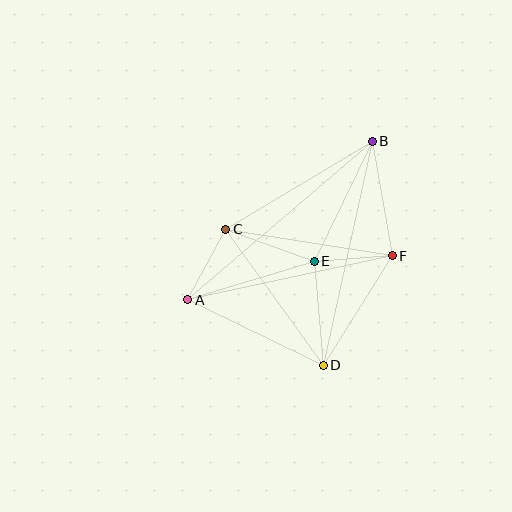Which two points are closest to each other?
Points E and F are closest to each other.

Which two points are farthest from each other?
Points A and B are farthest from each other.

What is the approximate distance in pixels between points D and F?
The distance between D and F is approximately 129 pixels.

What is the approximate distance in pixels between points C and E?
The distance between C and E is approximately 94 pixels.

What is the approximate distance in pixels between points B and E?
The distance between B and E is approximately 133 pixels.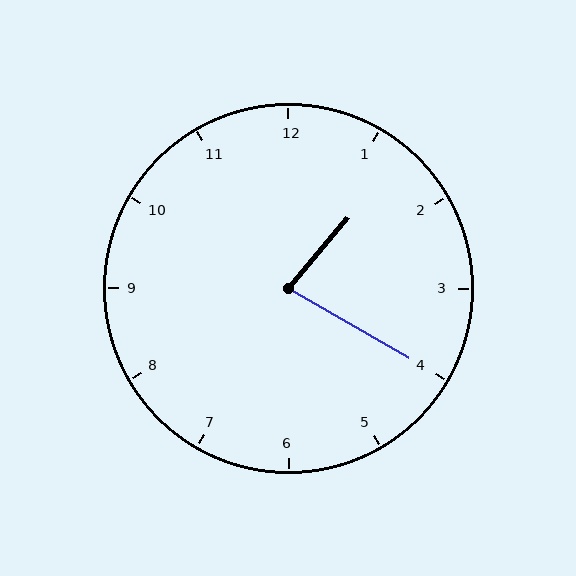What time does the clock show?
1:20.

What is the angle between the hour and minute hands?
Approximately 80 degrees.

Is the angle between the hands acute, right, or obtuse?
It is acute.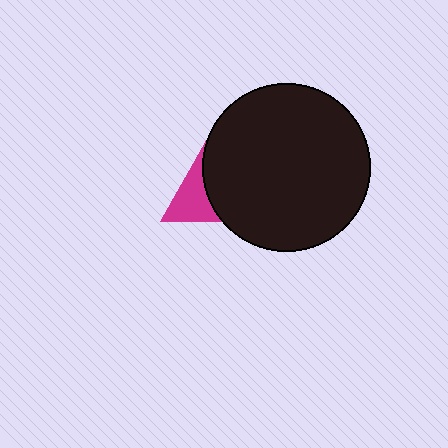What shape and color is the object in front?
The object in front is a black circle.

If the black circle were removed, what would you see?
You would see the complete magenta triangle.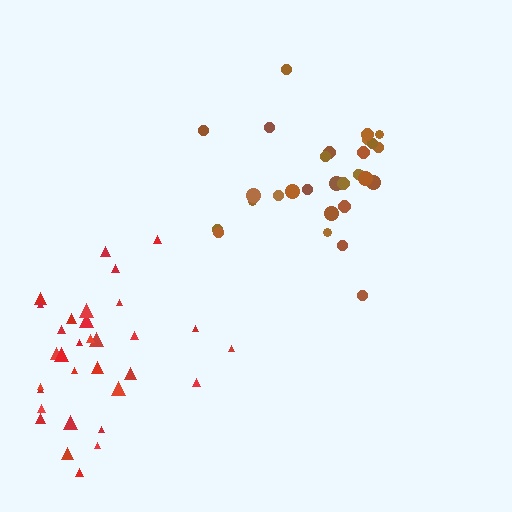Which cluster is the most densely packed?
Brown.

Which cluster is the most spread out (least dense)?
Red.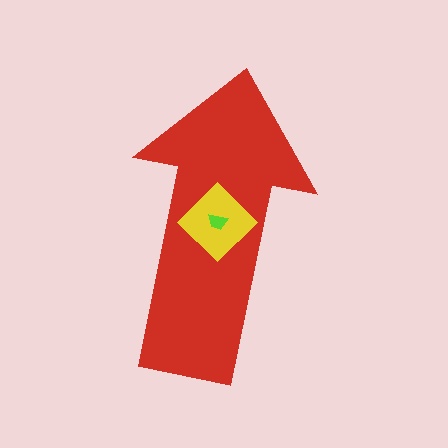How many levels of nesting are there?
3.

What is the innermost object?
The lime trapezoid.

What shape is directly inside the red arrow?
The yellow diamond.